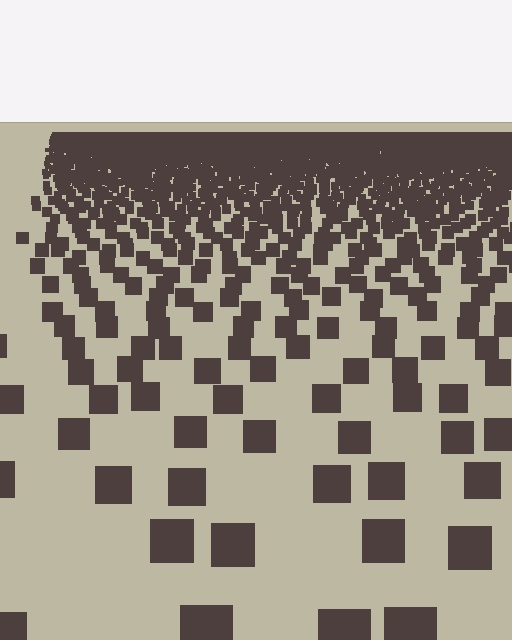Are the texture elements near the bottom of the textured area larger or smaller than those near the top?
Larger. Near the bottom, elements are closer to the viewer and appear at a bigger on-screen size.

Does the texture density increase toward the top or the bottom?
Density increases toward the top.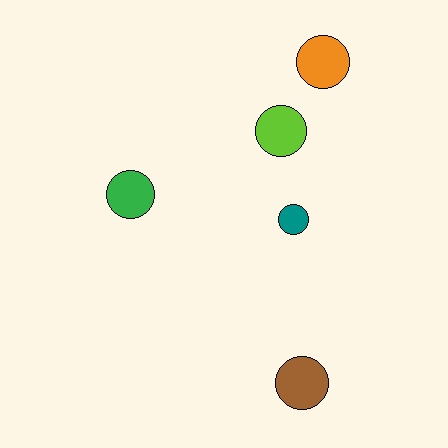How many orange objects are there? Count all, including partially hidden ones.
There is 1 orange object.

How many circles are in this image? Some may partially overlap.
There are 5 circles.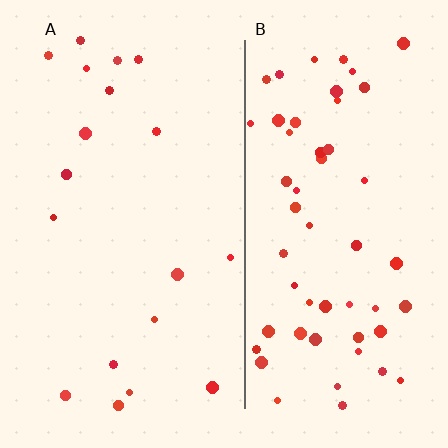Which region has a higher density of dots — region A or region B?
B (the right).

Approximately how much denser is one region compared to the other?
Approximately 3.0× — region B over region A.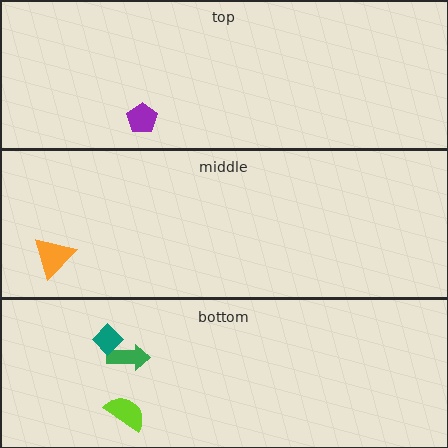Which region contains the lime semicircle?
The bottom region.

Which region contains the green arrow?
The bottom region.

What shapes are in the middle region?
The orange triangle.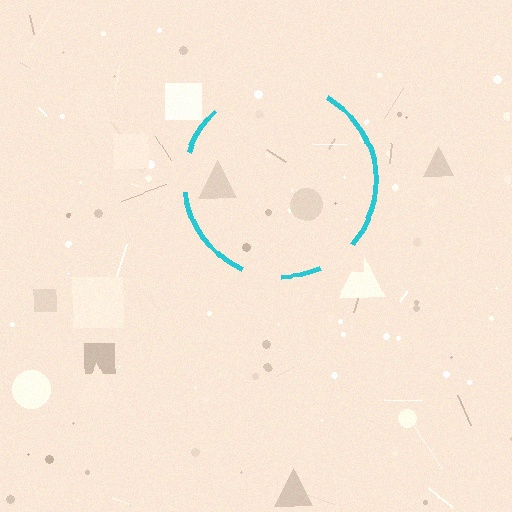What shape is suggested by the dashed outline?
The dashed outline suggests a circle.